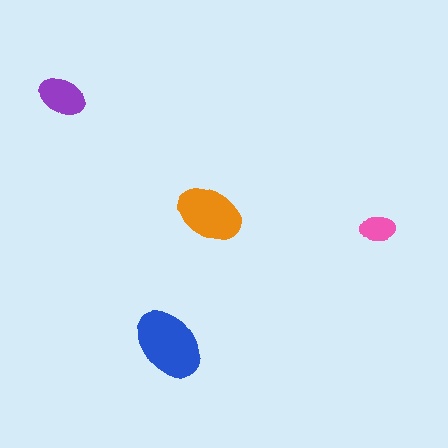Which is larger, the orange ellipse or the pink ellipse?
The orange one.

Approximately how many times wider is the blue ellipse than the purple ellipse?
About 1.5 times wider.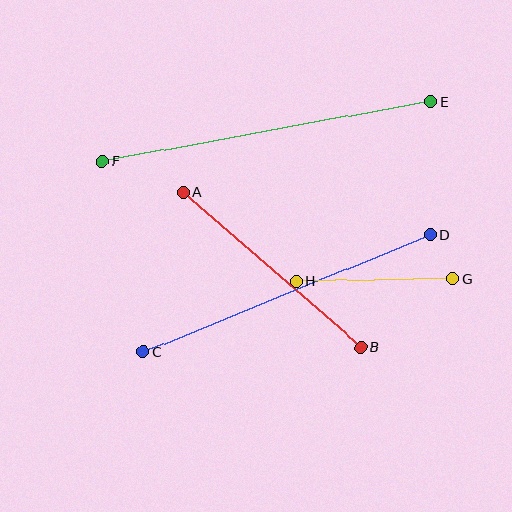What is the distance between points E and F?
The distance is approximately 334 pixels.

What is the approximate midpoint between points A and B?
The midpoint is at approximately (272, 269) pixels.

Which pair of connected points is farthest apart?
Points E and F are farthest apart.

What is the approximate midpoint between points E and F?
The midpoint is at approximately (266, 132) pixels.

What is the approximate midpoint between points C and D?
The midpoint is at approximately (287, 293) pixels.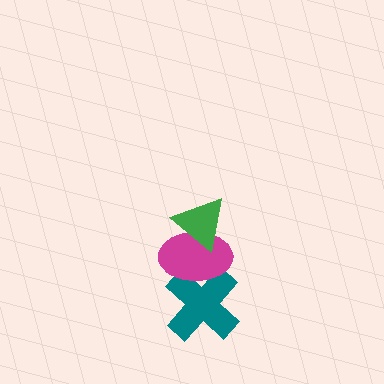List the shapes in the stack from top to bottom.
From top to bottom: the green triangle, the magenta ellipse, the teal cross.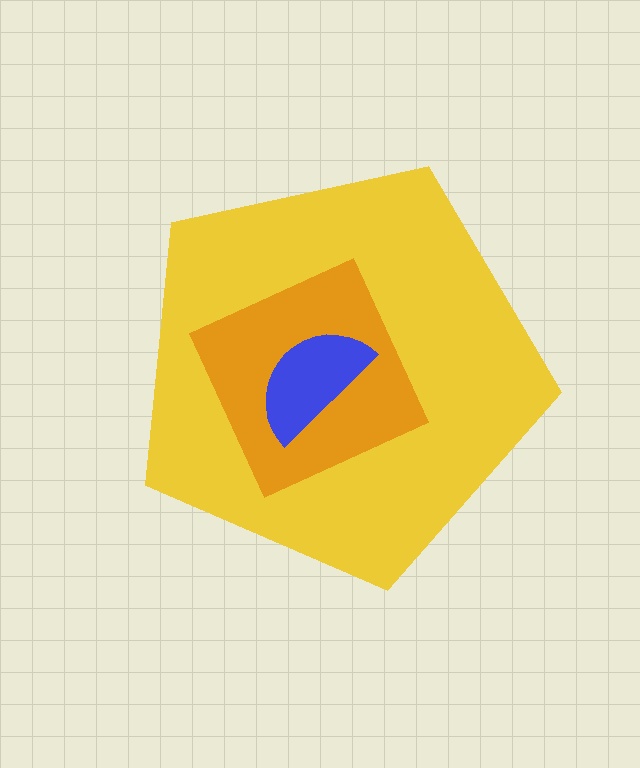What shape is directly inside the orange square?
The blue semicircle.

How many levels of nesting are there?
3.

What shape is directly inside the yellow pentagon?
The orange square.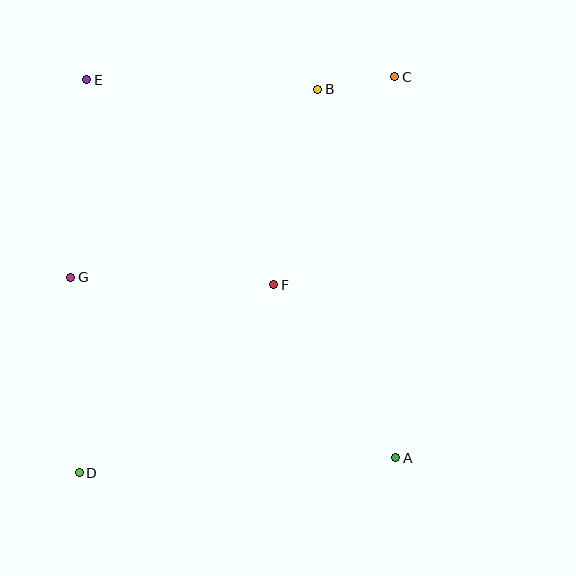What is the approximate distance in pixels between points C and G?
The distance between C and G is approximately 381 pixels.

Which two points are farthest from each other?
Points C and D are farthest from each other.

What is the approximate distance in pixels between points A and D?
The distance between A and D is approximately 317 pixels.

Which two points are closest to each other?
Points B and C are closest to each other.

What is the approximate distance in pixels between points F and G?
The distance between F and G is approximately 203 pixels.